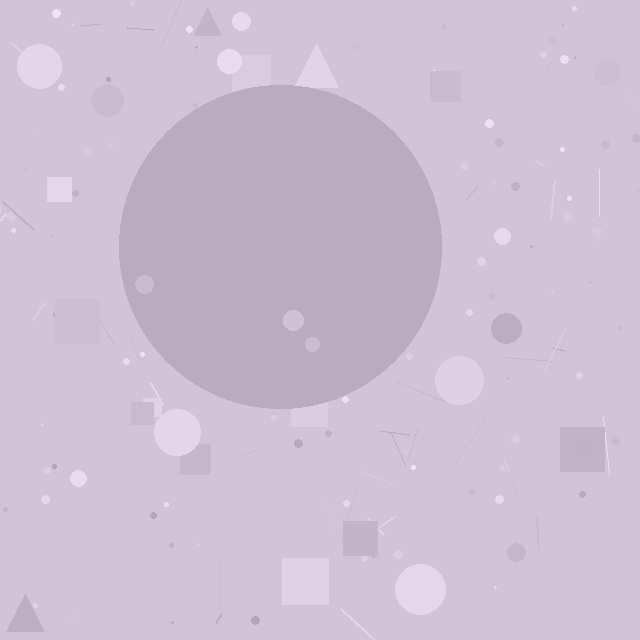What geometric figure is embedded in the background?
A circle is embedded in the background.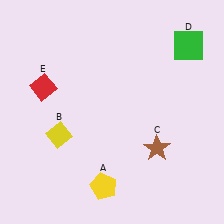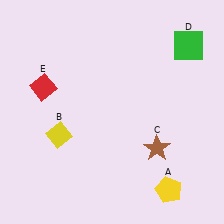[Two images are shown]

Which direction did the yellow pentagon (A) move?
The yellow pentagon (A) moved right.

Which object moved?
The yellow pentagon (A) moved right.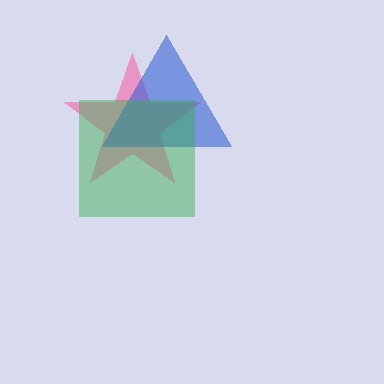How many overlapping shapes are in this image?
There are 3 overlapping shapes in the image.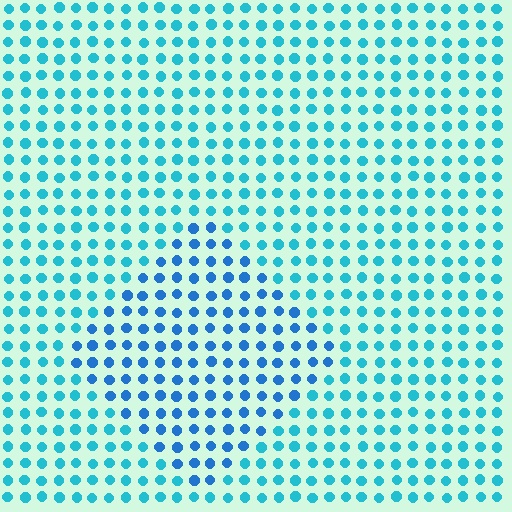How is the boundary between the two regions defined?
The boundary is defined purely by a slight shift in hue (about 26 degrees). Spacing, size, and orientation are identical on both sides.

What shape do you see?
I see a diamond.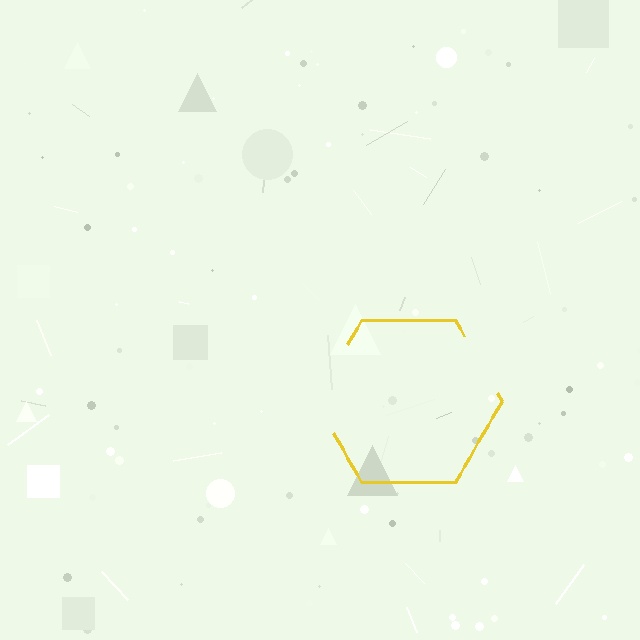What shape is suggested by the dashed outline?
The dashed outline suggests a hexagon.